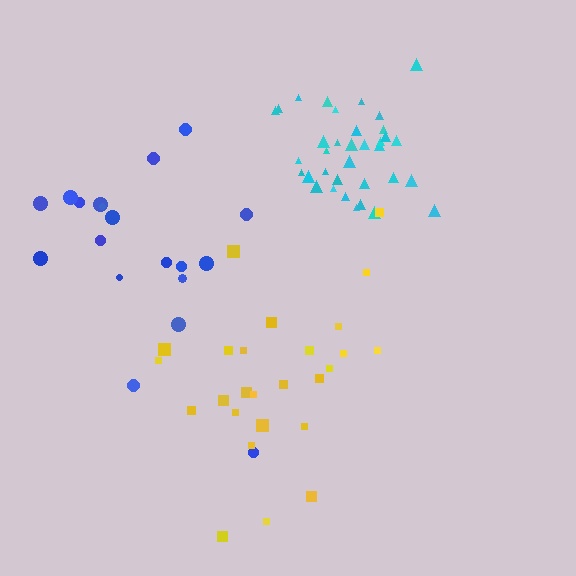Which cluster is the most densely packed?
Cyan.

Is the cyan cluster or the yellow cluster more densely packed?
Cyan.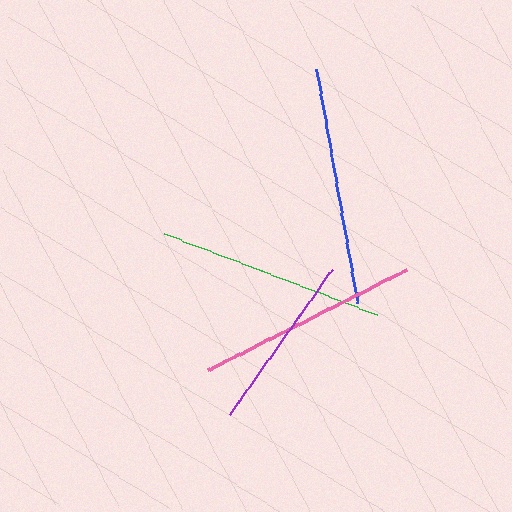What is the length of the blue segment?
The blue segment is approximately 238 pixels long.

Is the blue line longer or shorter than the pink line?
The blue line is longer than the pink line.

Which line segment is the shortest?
The purple line is the shortest at approximately 179 pixels.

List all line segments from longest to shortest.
From longest to shortest: blue, green, pink, purple.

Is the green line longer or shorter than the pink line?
The green line is longer than the pink line.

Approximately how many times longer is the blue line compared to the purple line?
The blue line is approximately 1.3 times the length of the purple line.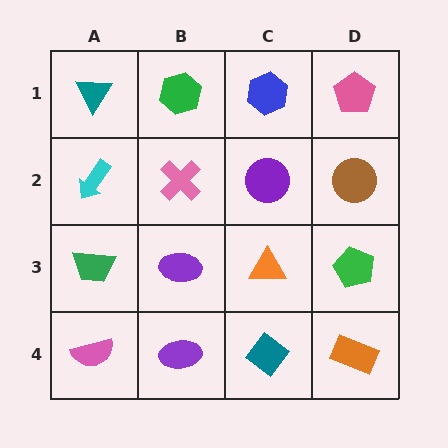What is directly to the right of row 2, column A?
A pink cross.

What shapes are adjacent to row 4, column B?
A purple ellipse (row 3, column B), a pink semicircle (row 4, column A), a teal diamond (row 4, column C).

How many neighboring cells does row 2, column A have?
3.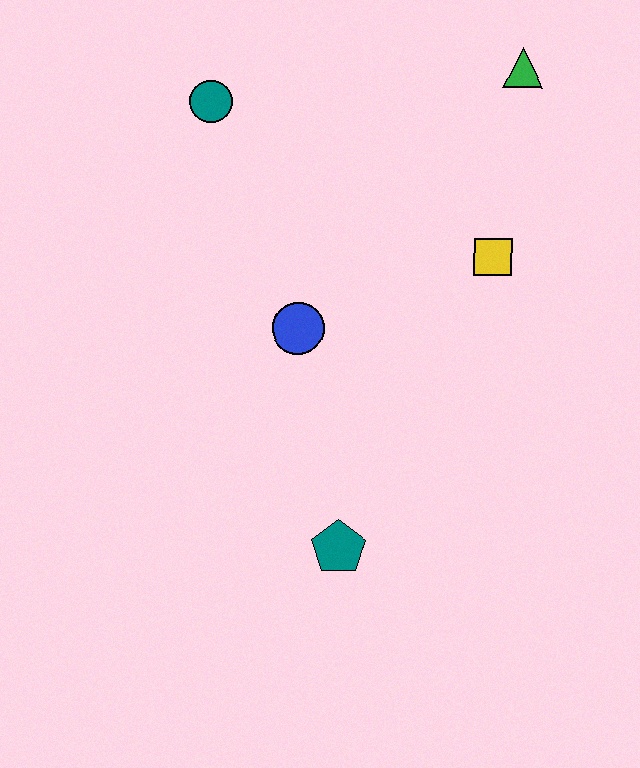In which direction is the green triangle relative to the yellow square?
The green triangle is above the yellow square.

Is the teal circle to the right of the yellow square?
No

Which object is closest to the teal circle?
The blue circle is closest to the teal circle.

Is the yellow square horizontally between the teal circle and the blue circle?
No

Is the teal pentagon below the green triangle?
Yes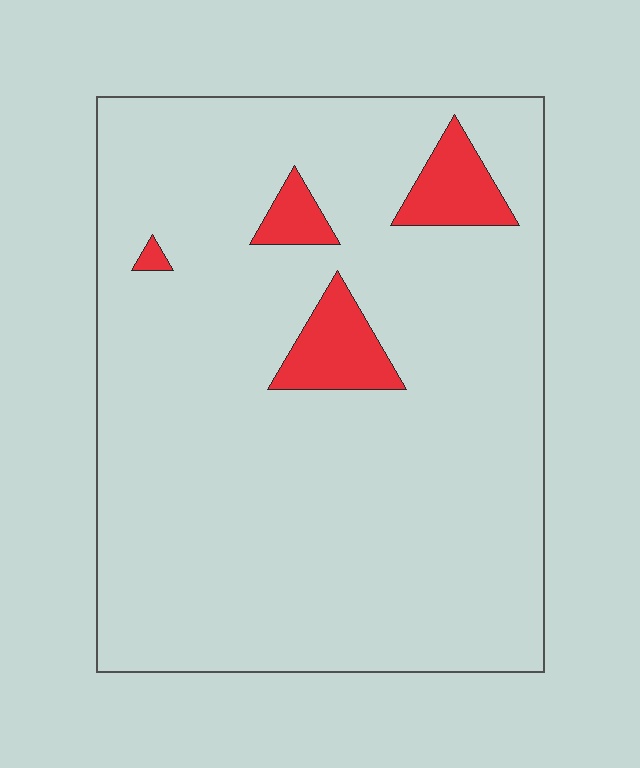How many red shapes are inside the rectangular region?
4.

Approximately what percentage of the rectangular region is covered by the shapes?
Approximately 10%.